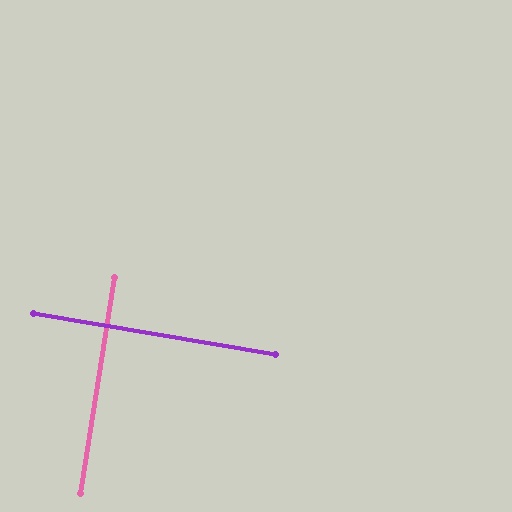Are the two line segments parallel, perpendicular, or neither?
Perpendicular — they meet at approximately 89°.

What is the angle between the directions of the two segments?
Approximately 89 degrees.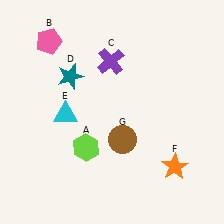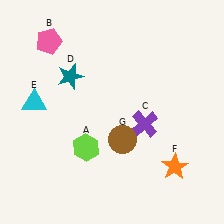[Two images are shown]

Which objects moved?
The objects that moved are: the purple cross (C), the cyan triangle (E).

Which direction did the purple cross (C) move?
The purple cross (C) moved down.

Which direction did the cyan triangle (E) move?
The cyan triangle (E) moved left.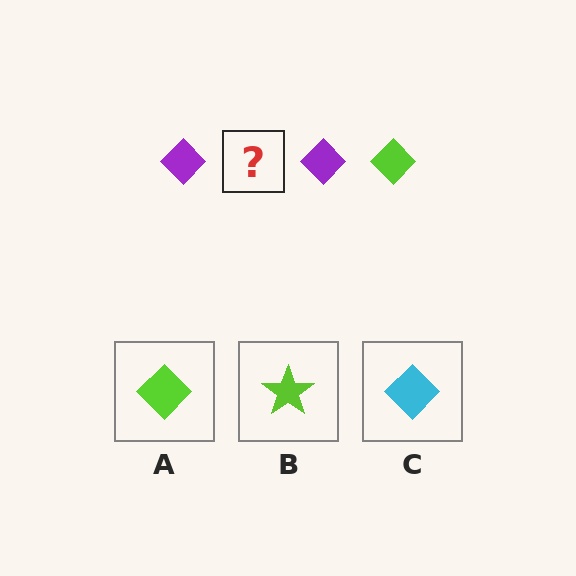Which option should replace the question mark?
Option A.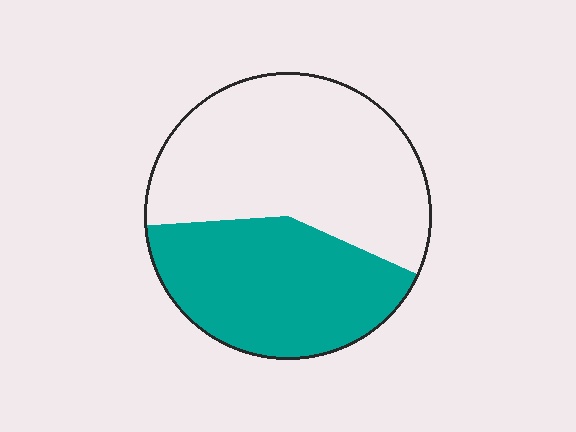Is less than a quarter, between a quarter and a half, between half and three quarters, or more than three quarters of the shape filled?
Between a quarter and a half.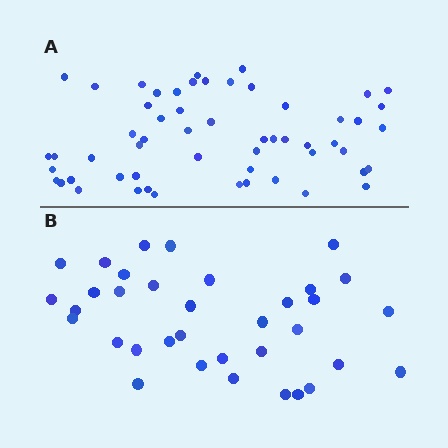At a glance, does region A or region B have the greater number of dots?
Region A (the top region) has more dots.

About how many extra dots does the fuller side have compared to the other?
Region A has approximately 20 more dots than region B.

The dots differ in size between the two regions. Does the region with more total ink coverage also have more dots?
No. Region B has more total ink coverage because its dots are larger, but region A actually contains more individual dots. Total area can be misleading — the number of items is what matters here.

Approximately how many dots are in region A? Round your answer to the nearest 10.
About 60 dots. (The exact count is 56, which rounds to 60.)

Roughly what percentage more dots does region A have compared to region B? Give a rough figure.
About 60% more.